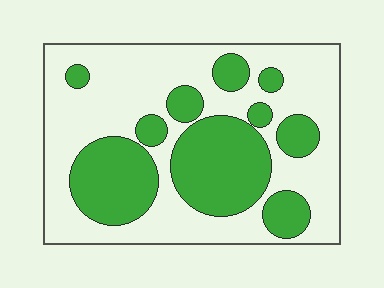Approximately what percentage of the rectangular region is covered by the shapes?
Approximately 35%.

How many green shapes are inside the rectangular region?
10.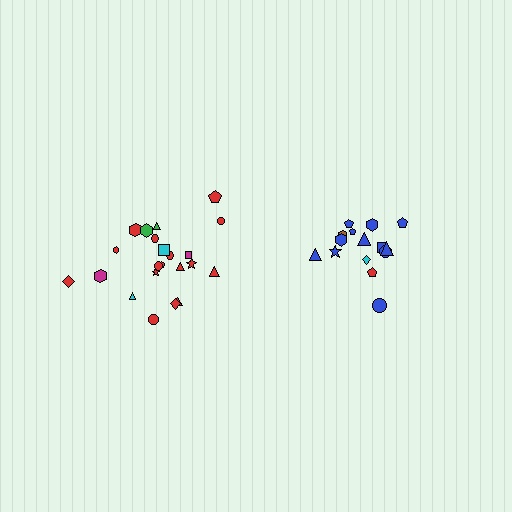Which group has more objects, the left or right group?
The left group.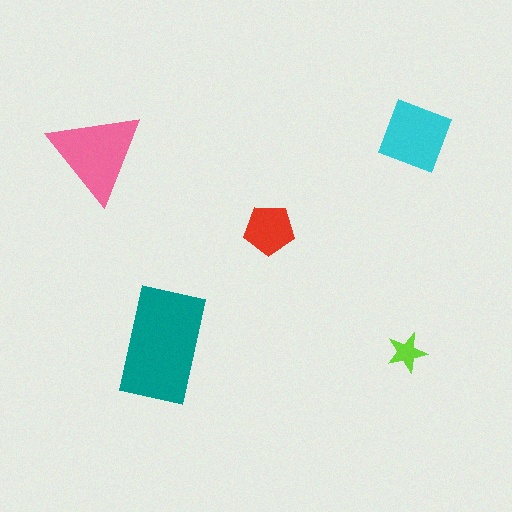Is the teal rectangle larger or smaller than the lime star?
Larger.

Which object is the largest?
The teal rectangle.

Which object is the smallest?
The lime star.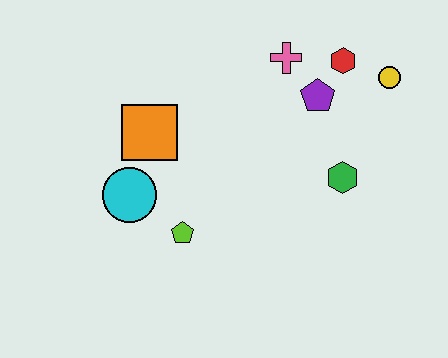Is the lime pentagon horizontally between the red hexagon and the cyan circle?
Yes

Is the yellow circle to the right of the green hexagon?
Yes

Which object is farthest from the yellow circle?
The cyan circle is farthest from the yellow circle.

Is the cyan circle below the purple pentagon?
Yes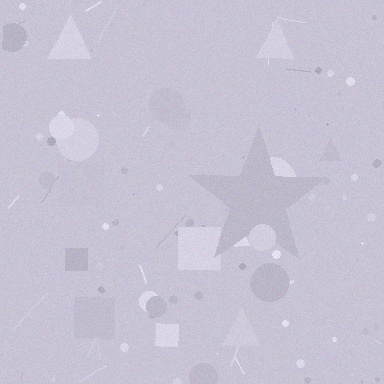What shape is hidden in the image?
A star is hidden in the image.